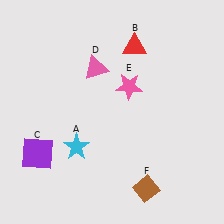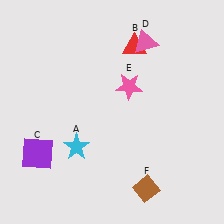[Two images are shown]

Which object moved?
The pink triangle (D) moved right.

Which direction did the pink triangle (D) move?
The pink triangle (D) moved right.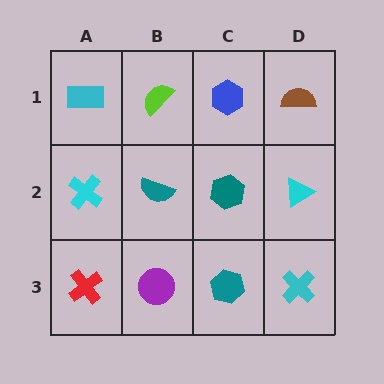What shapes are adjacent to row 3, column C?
A teal hexagon (row 2, column C), a purple circle (row 3, column B), a cyan cross (row 3, column D).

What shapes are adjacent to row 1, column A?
A cyan cross (row 2, column A), a lime semicircle (row 1, column B).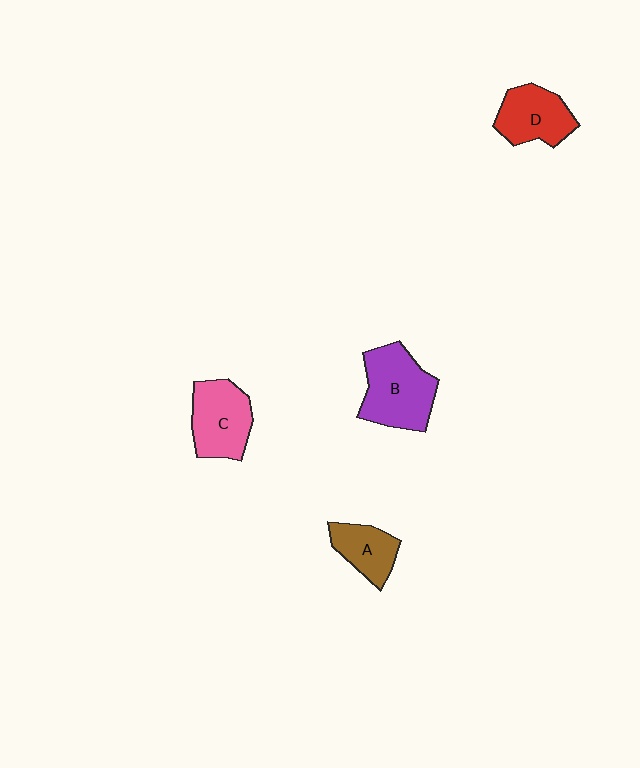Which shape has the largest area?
Shape B (purple).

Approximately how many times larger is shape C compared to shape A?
Approximately 1.5 times.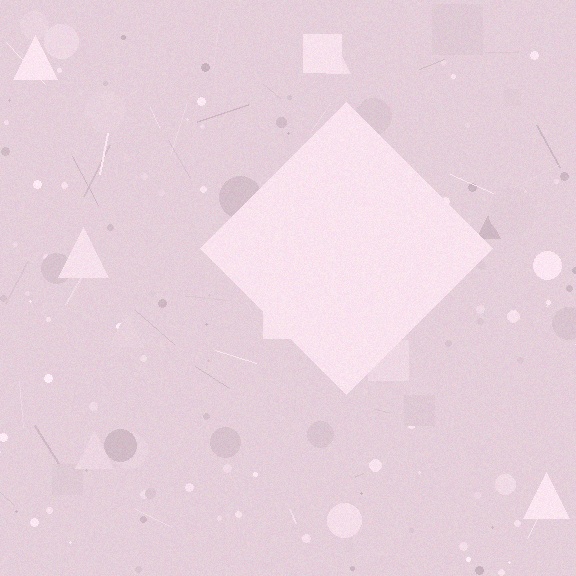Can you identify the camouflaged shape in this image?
The camouflaged shape is a diamond.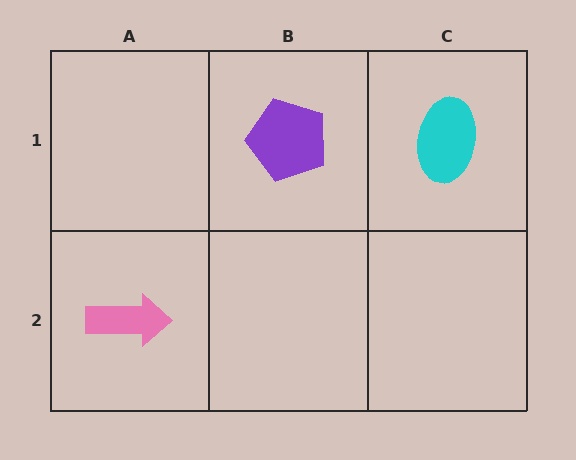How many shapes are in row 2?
1 shape.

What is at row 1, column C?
A cyan ellipse.